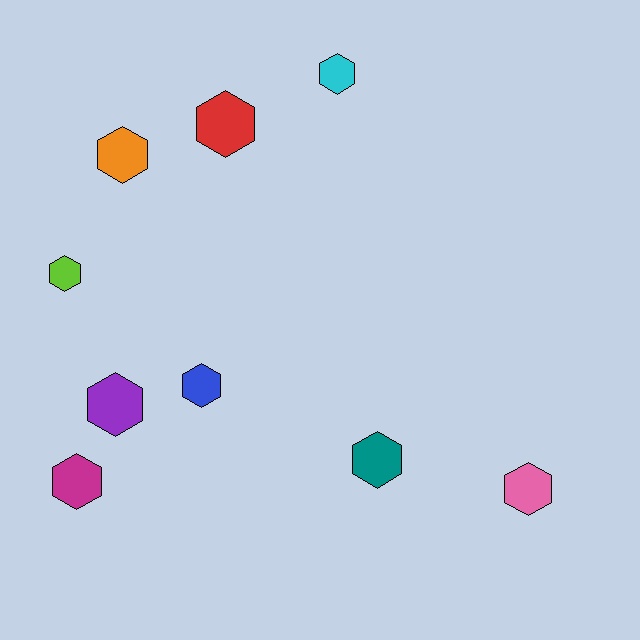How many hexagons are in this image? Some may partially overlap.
There are 9 hexagons.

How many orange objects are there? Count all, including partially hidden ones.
There is 1 orange object.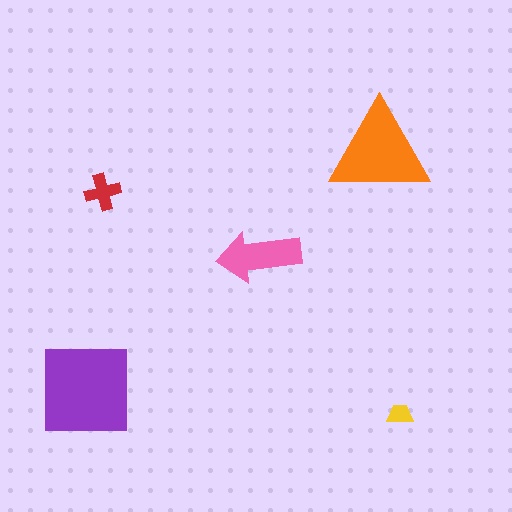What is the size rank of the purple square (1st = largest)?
1st.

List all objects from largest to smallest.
The purple square, the orange triangle, the pink arrow, the red cross, the yellow trapezoid.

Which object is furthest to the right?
The yellow trapezoid is rightmost.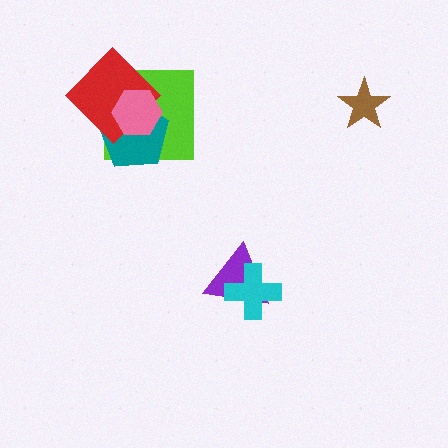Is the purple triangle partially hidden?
Yes, it is partially covered by another shape.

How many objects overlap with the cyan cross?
1 object overlaps with the cyan cross.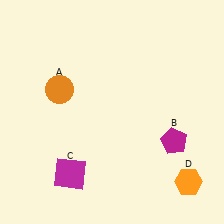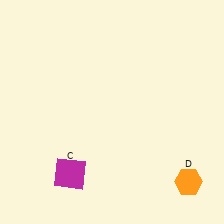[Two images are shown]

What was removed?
The magenta pentagon (B), the orange circle (A) were removed in Image 2.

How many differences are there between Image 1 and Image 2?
There are 2 differences between the two images.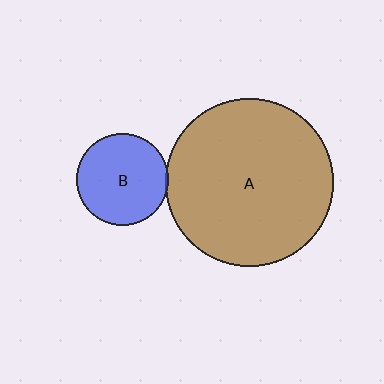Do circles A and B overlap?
Yes.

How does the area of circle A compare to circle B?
Approximately 3.4 times.